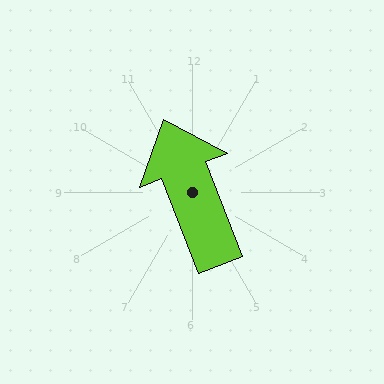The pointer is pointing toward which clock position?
Roughly 11 o'clock.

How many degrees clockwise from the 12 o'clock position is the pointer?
Approximately 339 degrees.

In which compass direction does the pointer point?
North.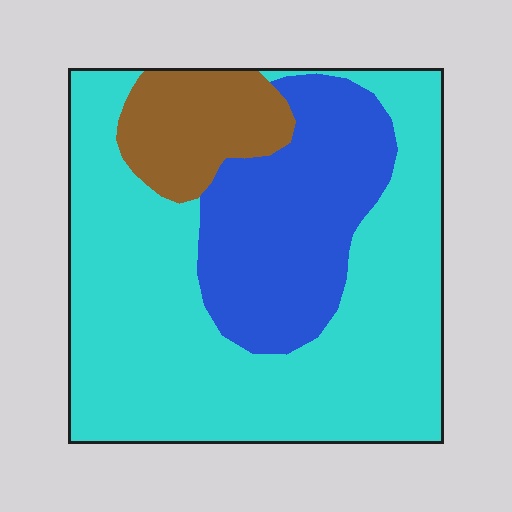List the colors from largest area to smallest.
From largest to smallest: cyan, blue, brown.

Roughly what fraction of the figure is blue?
Blue takes up about one quarter (1/4) of the figure.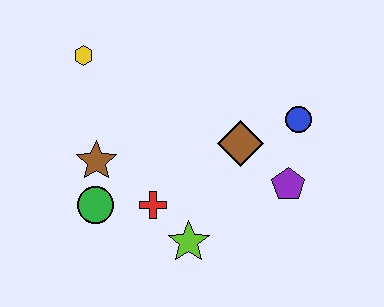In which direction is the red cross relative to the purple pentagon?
The red cross is to the left of the purple pentagon.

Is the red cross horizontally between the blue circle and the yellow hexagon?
Yes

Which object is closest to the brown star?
The green circle is closest to the brown star.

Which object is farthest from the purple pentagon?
The yellow hexagon is farthest from the purple pentagon.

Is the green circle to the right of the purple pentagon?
No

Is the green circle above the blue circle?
No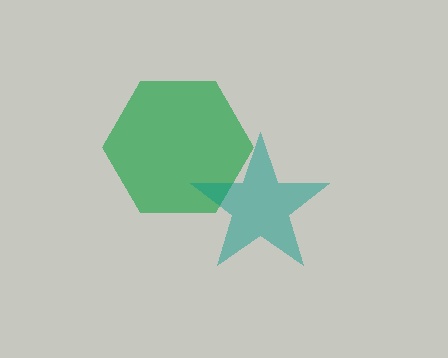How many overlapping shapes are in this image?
There are 2 overlapping shapes in the image.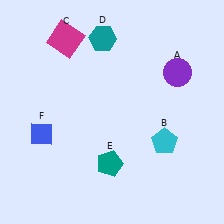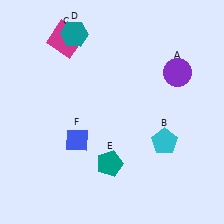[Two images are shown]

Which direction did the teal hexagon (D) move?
The teal hexagon (D) moved left.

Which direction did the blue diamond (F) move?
The blue diamond (F) moved right.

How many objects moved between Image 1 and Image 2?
2 objects moved between the two images.